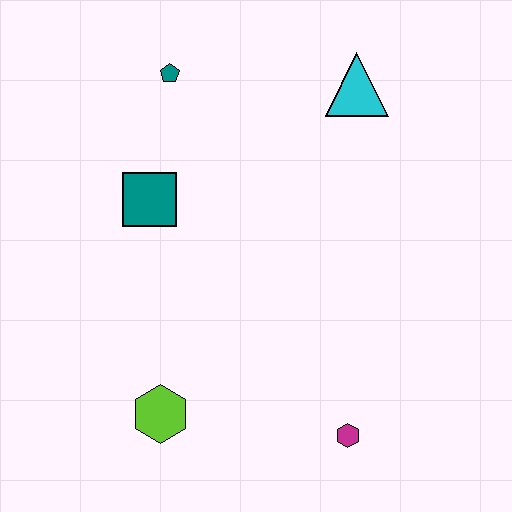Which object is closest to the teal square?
The teal pentagon is closest to the teal square.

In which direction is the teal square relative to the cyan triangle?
The teal square is to the left of the cyan triangle.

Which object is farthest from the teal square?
The magenta hexagon is farthest from the teal square.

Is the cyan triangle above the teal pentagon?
No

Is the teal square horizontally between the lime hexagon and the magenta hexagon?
No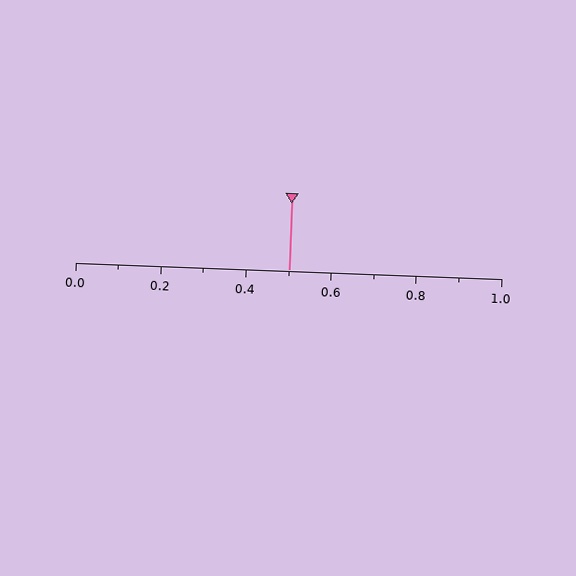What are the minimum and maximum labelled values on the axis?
The axis runs from 0.0 to 1.0.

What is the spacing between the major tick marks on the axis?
The major ticks are spaced 0.2 apart.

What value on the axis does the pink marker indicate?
The marker indicates approximately 0.5.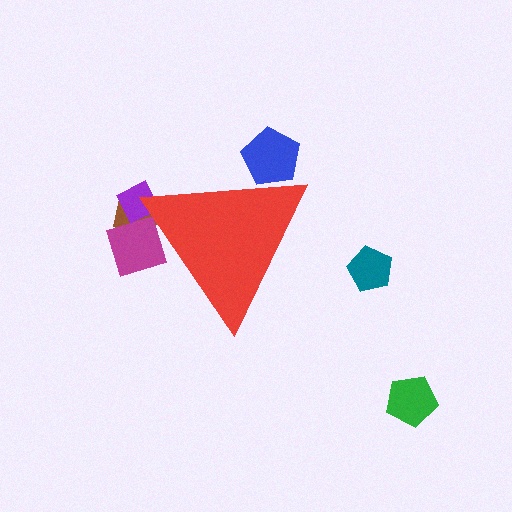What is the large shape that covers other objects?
A red triangle.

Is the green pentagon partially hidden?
No, the green pentagon is fully visible.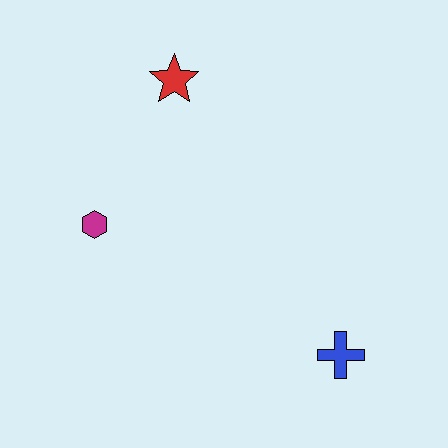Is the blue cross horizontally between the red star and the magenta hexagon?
No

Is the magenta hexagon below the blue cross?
No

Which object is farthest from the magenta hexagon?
The blue cross is farthest from the magenta hexagon.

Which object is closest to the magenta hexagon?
The red star is closest to the magenta hexagon.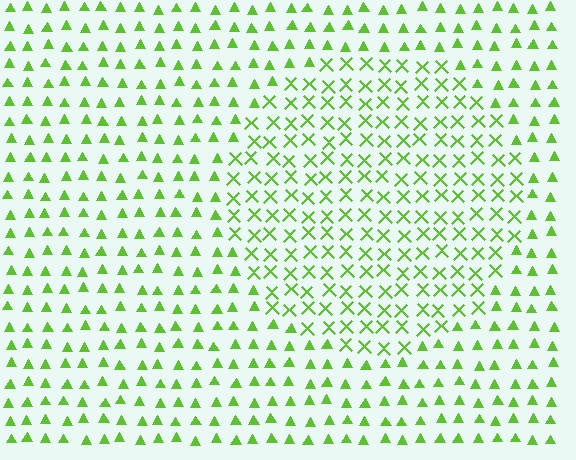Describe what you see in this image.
The image is filled with small lime elements arranged in a uniform grid. A circle-shaped region contains X marks, while the surrounding area contains triangles. The boundary is defined purely by the change in element shape.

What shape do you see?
I see a circle.